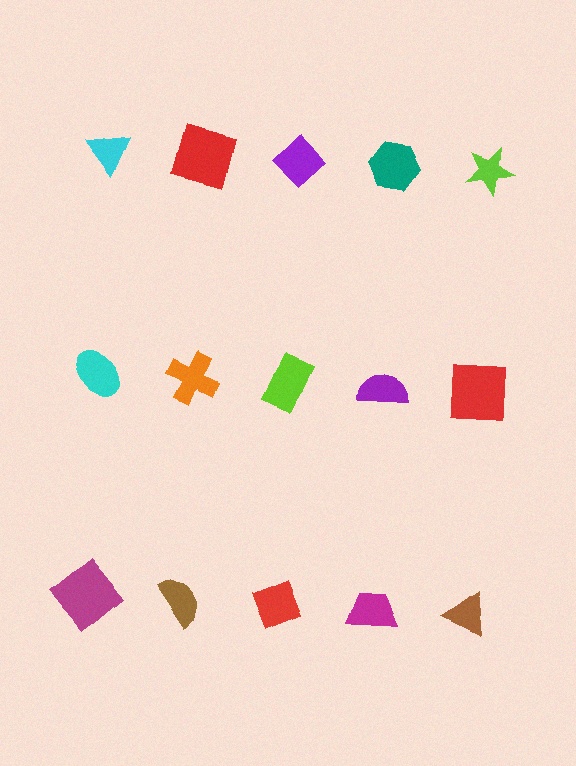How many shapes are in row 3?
5 shapes.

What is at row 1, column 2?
A red square.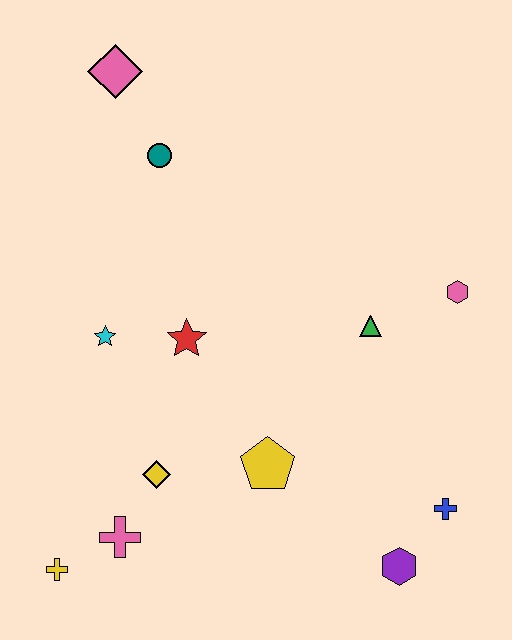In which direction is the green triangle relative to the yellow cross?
The green triangle is to the right of the yellow cross.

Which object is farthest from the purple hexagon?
The pink diamond is farthest from the purple hexagon.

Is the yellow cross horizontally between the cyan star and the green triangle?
No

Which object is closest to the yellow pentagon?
The yellow diamond is closest to the yellow pentagon.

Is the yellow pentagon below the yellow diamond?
No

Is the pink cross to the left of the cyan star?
No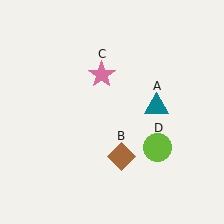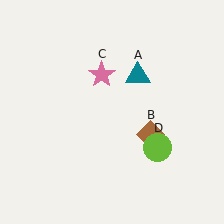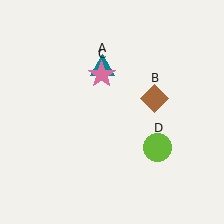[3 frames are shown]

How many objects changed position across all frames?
2 objects changed position: teal triangle (object A), brown diamond (object B).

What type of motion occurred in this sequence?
The teal triangle (object A), brown diamond (object B) rotated counterclockwise around the center of the scene.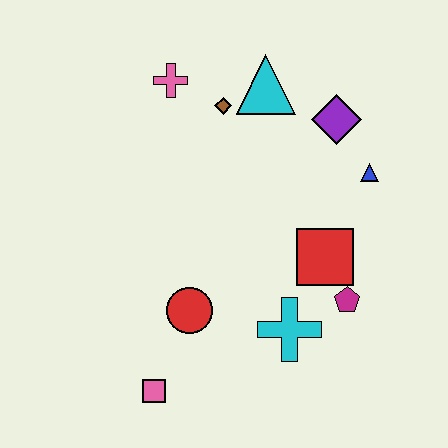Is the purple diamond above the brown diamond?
No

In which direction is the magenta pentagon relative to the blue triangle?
The magenta pentagon is below the blue triangle.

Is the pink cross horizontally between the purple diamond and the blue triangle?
No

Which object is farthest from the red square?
The pink cross is farthest from the red square.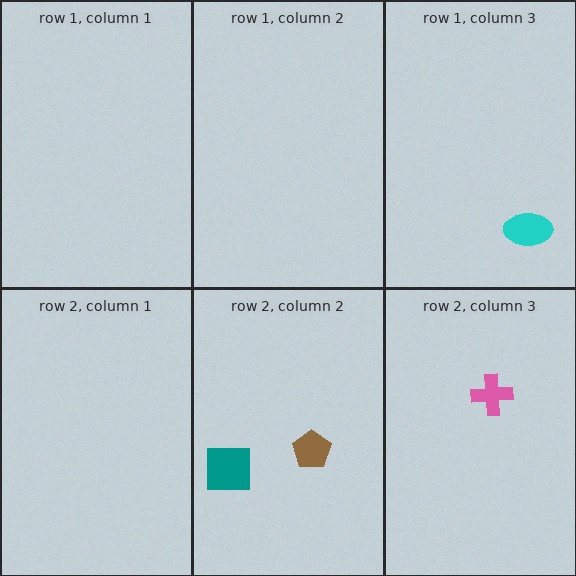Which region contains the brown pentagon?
The row 2, column 2 region.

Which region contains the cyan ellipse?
The row 1, column 3 region.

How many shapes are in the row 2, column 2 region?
2.